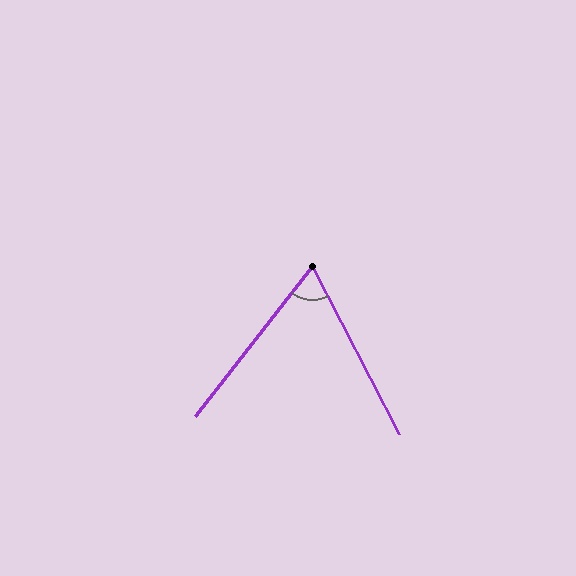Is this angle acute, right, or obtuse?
It is acute.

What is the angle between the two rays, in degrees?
Approximately 65 degrees.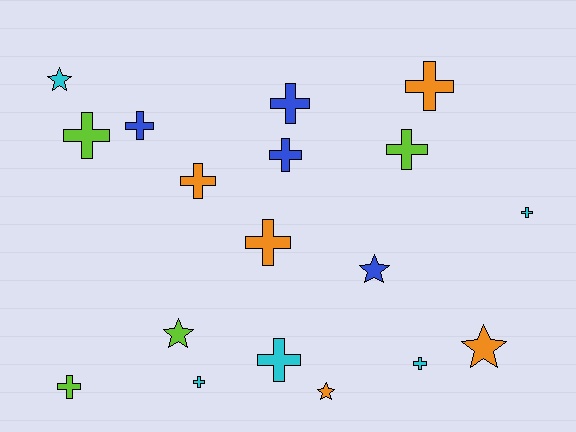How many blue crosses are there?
There are 3 blue crosses.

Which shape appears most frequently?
Cross, with 13 objects.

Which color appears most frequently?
Orange, with 5 objects.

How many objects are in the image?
There are 18 objects.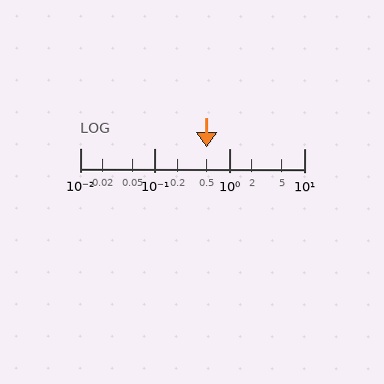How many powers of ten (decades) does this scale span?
The scale spans 3 decades, from 0.01 to 10.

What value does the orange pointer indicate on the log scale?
The pointer indicates approximately 0.5.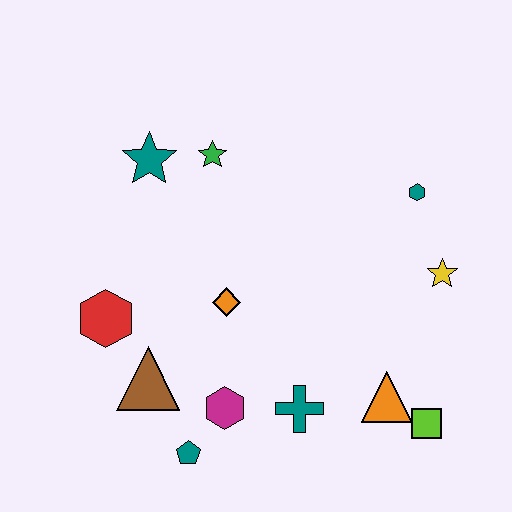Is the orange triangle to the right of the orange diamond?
Yes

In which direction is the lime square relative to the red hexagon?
The lime square is to the right of the red hexagon.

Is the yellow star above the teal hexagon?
No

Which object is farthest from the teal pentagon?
The teal hexagon is farthest from the teal pentagon.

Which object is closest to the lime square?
The orange triangle is closest to the lime square.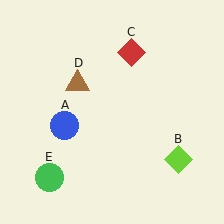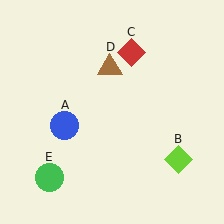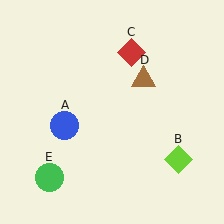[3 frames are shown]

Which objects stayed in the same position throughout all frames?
Blue circle (object A) and lime diamond (object B) and red diamond (object C) and green circle (object E) remained stationary.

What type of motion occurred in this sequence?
The brown triangle (object D) rotated clockwise around the center of the scene.